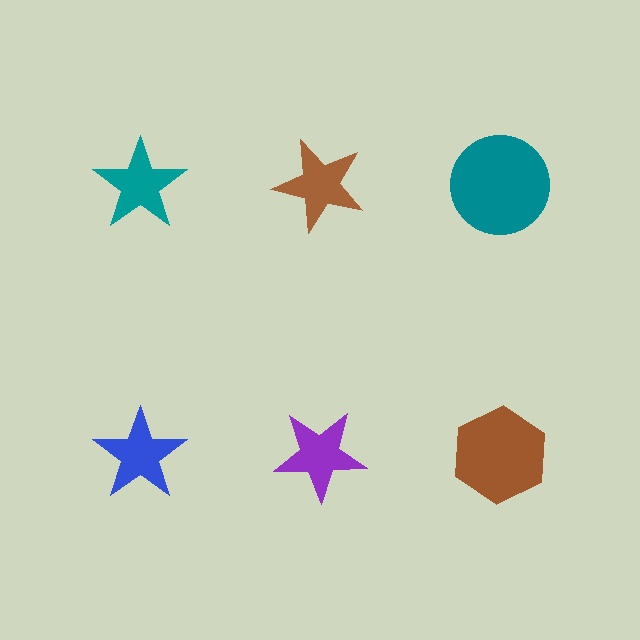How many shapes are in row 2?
3 shapes.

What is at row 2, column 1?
A blue star.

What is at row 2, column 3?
A brown hexagon.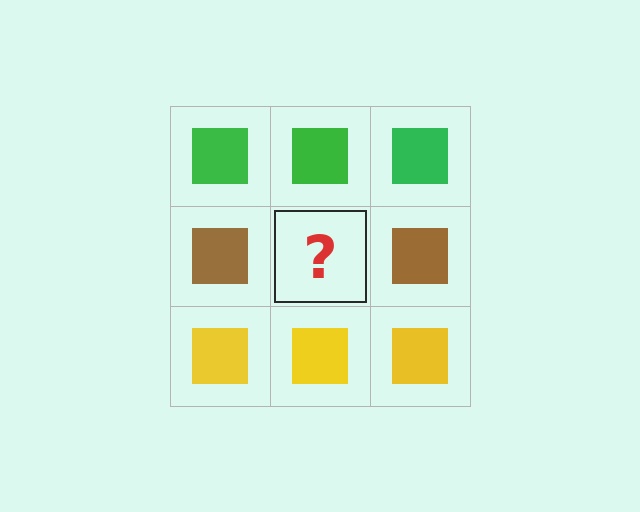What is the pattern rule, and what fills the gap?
The rule is that each row has a consistent color. The gap should be filled with a brown square.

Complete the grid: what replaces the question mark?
The question mark should be replaced with a brown square.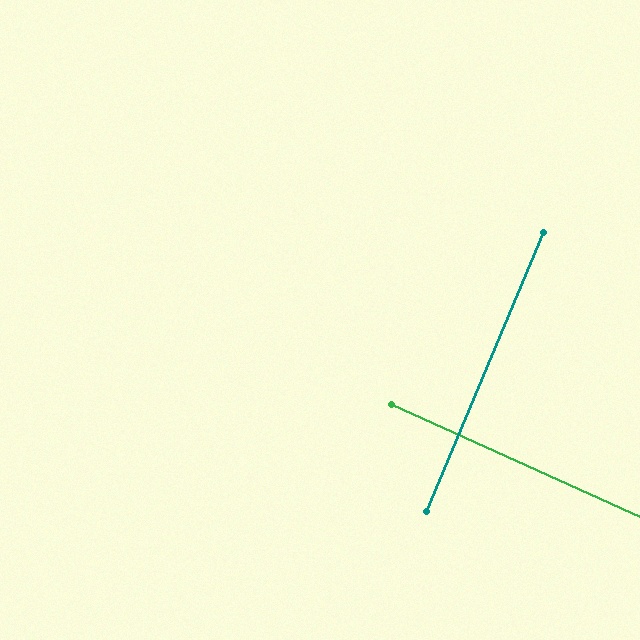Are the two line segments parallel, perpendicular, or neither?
Perpendicular — they meet at approximately 89°.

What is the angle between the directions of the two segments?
Approximately 89 degrees.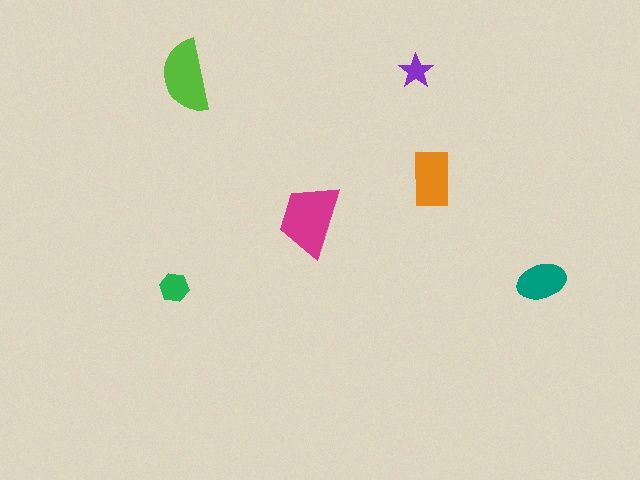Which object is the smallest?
The purple star.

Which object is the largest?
The magenta trapezoid.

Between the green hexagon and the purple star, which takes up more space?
The green hexagon.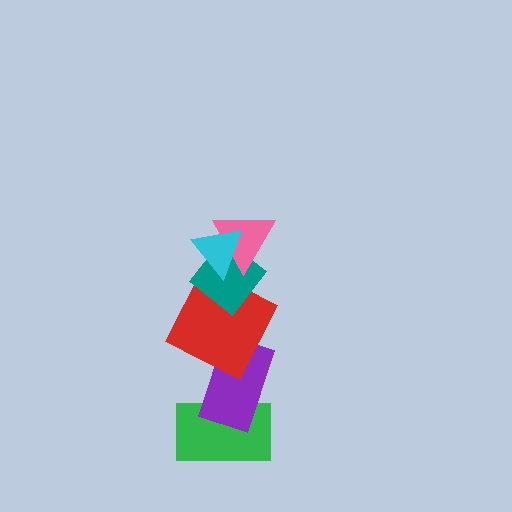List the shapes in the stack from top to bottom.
From top to bottom: the cyan triangle, the pink triangle, the teal diamond, the red square, the purple rectangle, the green rectangle.